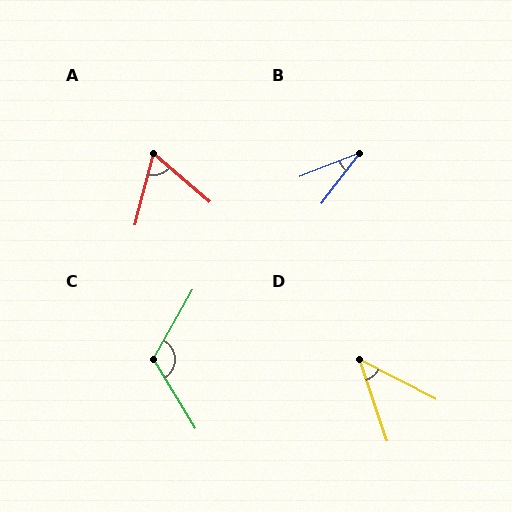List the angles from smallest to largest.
B (31°), D (44°), A (64°), C (119°).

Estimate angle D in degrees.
Approximately 44 degrees.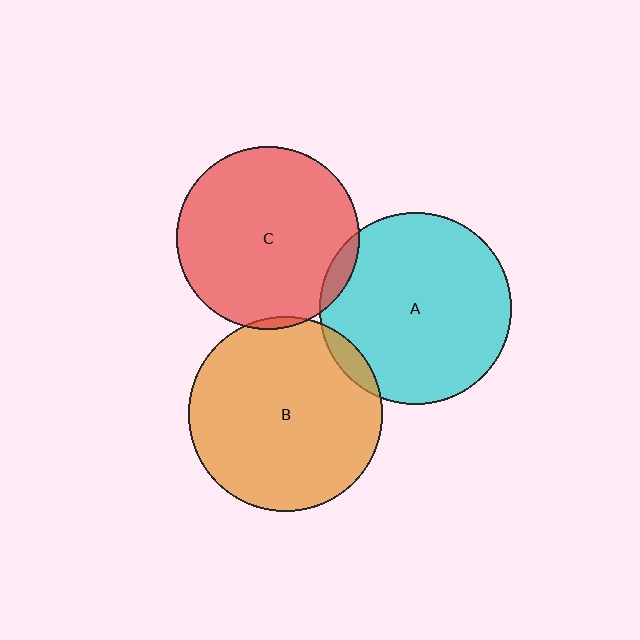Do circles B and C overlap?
Yes.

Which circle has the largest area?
Circle B (orange).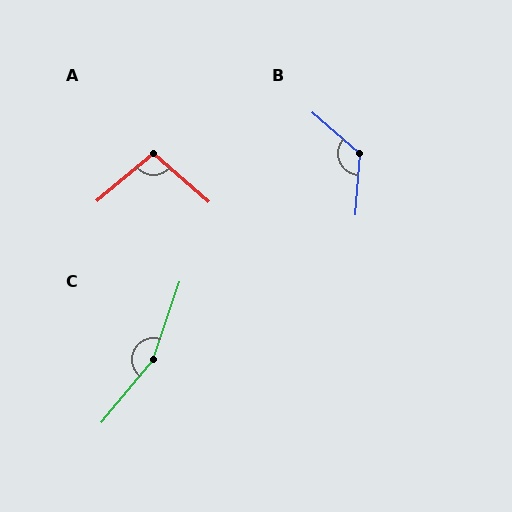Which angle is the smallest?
A, at approximately 99 degrees.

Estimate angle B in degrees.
Approximately 127 degrees.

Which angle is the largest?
C, at approximately 159 degrees.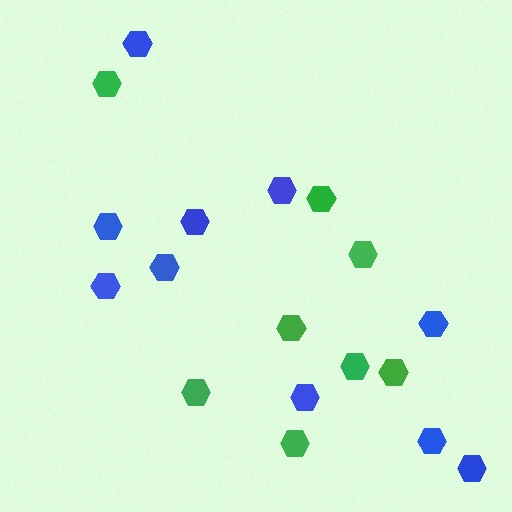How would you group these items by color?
There are 2 groups: one group of green hexagons (8) and one group of blue hexagons (10).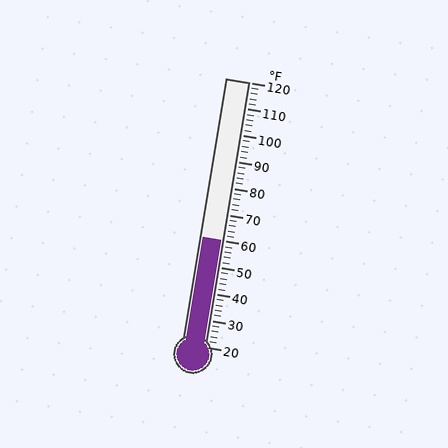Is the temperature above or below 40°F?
The temperature is above 40°F.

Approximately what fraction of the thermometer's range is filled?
The thermometer is filled to approximately 40% of its range.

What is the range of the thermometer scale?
The thermometer scale ranges from 20°F to 120°F.